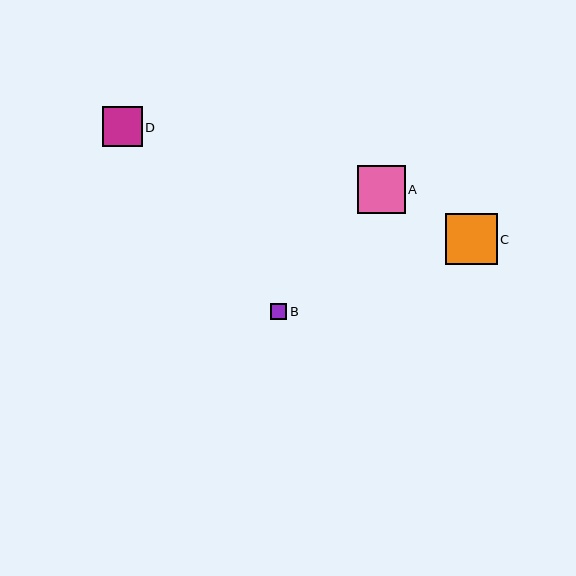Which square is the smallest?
Square B is the smallest with a size of approximately 16 pixels.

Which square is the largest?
Square C is the largest with a size of approximately 51 pixels.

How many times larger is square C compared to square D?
Square C is approximately 1.3 times the size of square D.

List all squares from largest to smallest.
From largest to smallest: C, A, D, B.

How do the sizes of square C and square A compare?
Square C and square A are approximately the same size.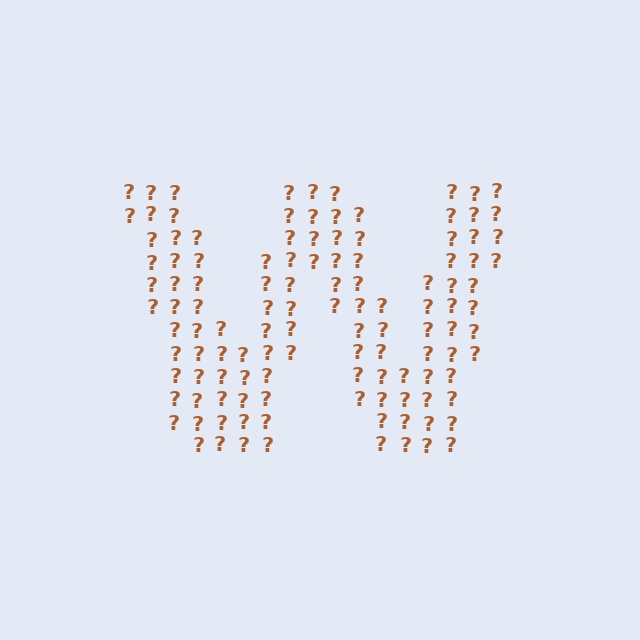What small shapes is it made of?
It is made of small question marks.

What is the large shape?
The large shape is the letter W.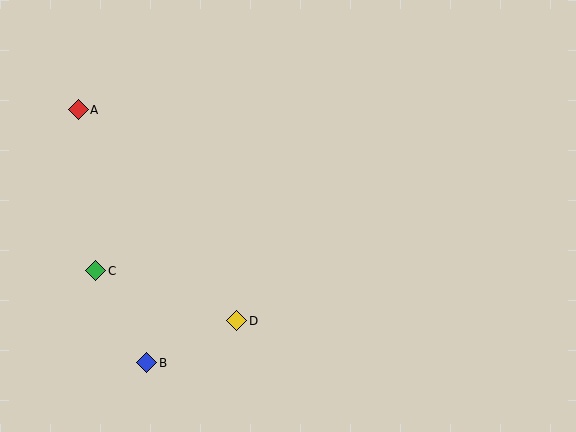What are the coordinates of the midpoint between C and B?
The midpoint between C and B is at (121, 317).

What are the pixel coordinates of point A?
Point A is at (78, 110).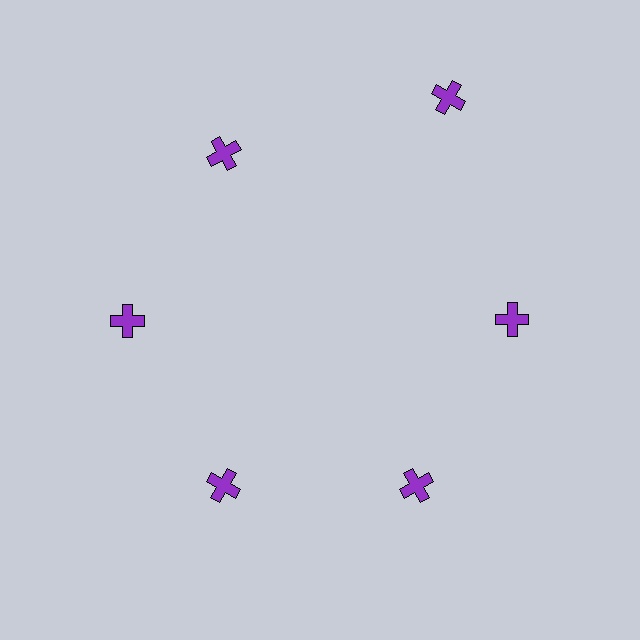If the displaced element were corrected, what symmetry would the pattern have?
It would have 6-fold rotational symmetry — the pattern would map onto itself every 60 degrees.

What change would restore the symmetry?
The symmetry would be restored by moving it inward, back onto the ring so that all 6 crosses sit at equal angles and equal distance from the center.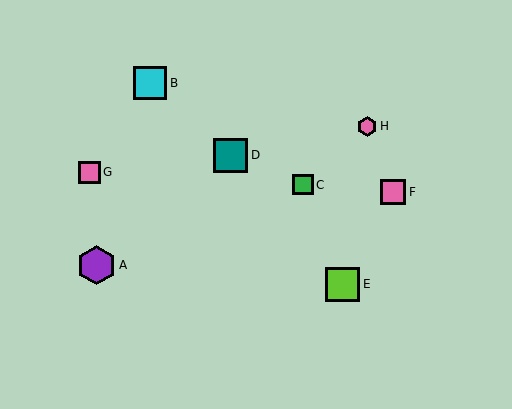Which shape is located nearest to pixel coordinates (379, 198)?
The pink square (labeled F) at (393, 192) is nearest to that location.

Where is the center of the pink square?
The center of the pink square is at (90, 172).